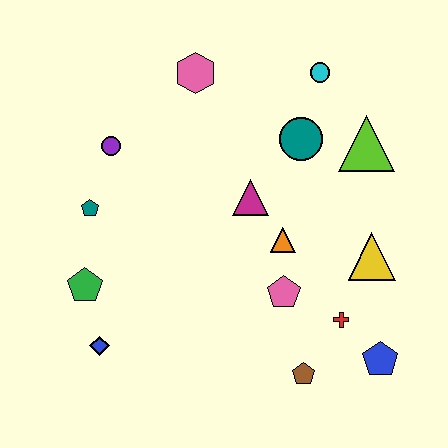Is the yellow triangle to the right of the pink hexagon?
Yes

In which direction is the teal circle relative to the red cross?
The teal circle is above the red cross.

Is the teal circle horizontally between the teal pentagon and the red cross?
Yes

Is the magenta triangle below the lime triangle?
Yes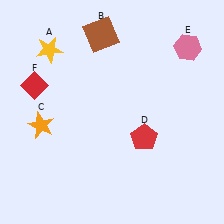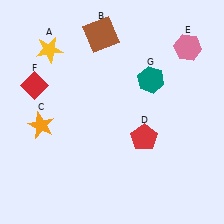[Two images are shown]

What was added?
A teal hexagon (G) was added in Image 2.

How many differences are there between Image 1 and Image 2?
There is 1 difference between the two images.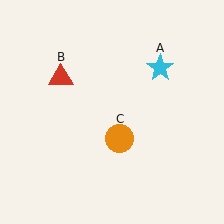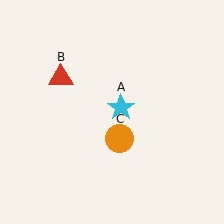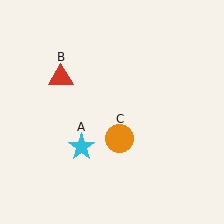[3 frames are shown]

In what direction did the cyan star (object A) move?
The cyan star (object A) moved down and to the left.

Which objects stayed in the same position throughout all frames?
Red triangle (object B) and orange circle (object C) remained stationary.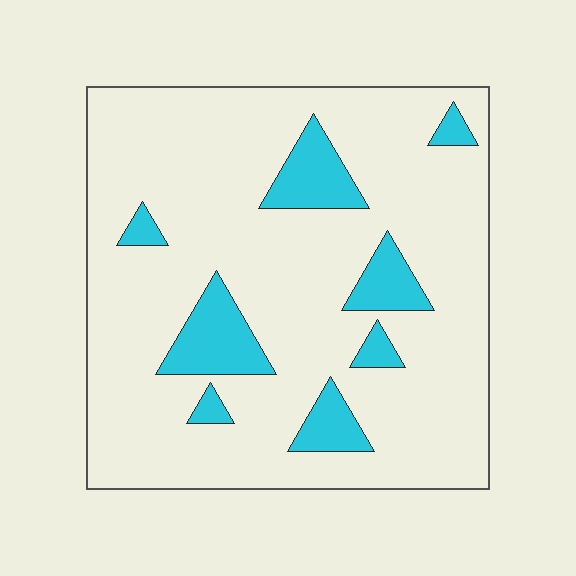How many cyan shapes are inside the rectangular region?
8.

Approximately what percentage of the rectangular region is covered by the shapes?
Approximately 15%.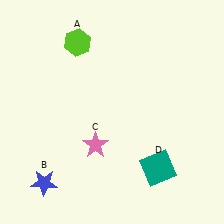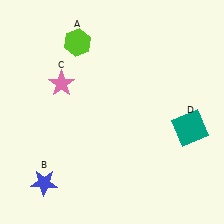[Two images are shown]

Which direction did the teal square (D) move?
The teal square (D) moved up.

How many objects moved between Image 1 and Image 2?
2 objects moved between the two images.